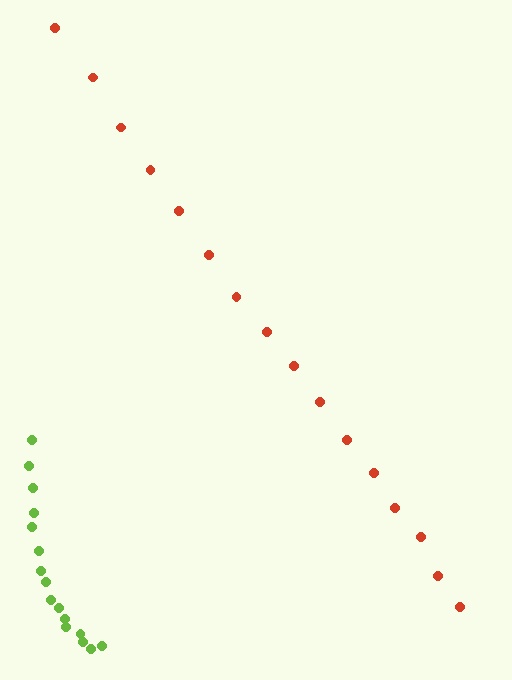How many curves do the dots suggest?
There are 2 distinct paths.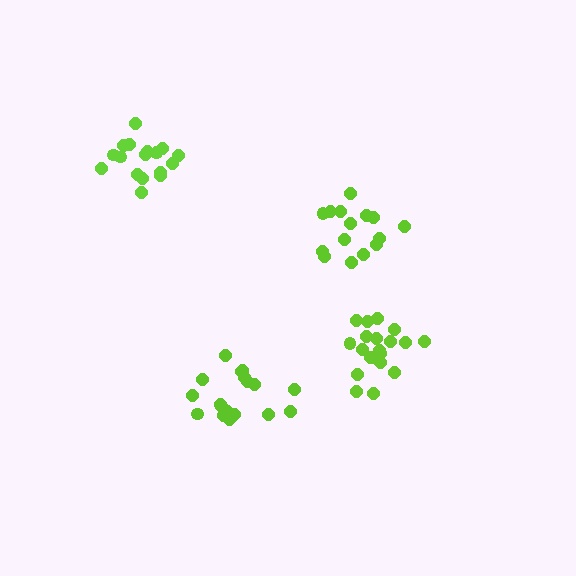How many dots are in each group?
Group 1: 15 dots, Group 2: 19 dots, Group 3: 18 dots, Group 4: 20 dots (72 total).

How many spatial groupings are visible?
There are 4 spatial groupings.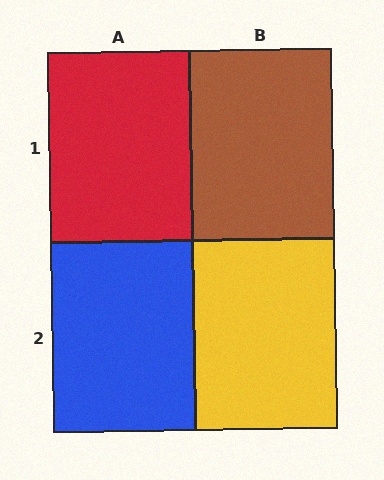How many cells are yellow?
1 cell is yellow.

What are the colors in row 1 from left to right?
Red, brown.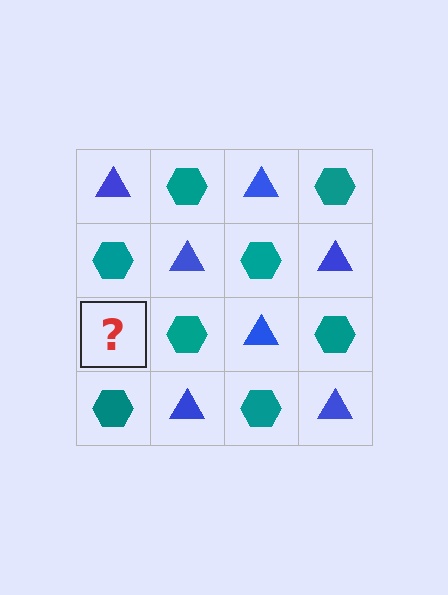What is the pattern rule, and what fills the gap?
The rule is that it alternates blue triangle and teal hexagon in a checkerboard pattern. The gap should be filled with a blue triangle.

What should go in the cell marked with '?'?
The missing cell should contain a blue triangle.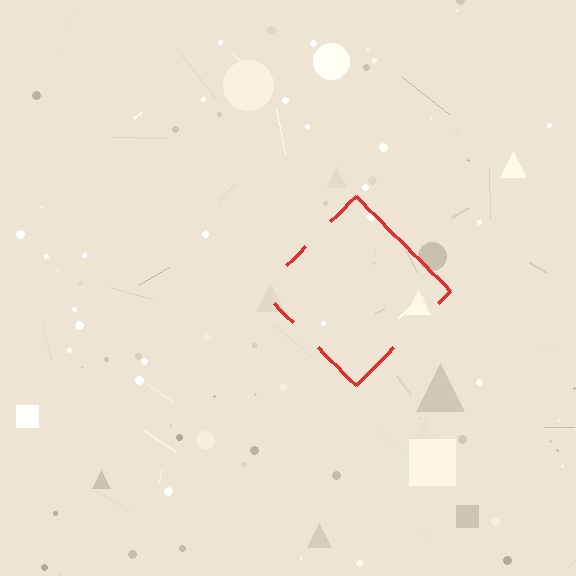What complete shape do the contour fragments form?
The contour fragments form a diamond.